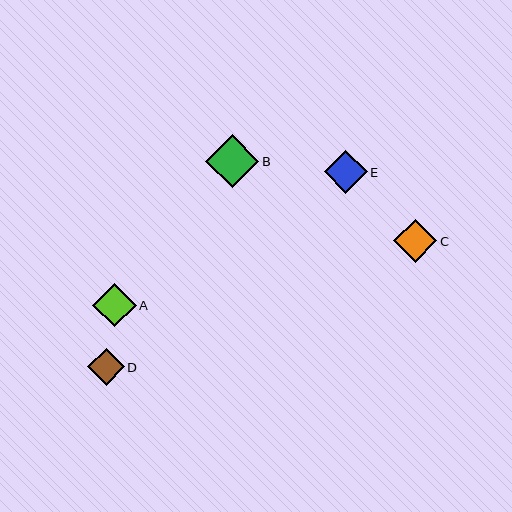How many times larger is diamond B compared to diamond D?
Diamond B is approximately 1.5 times the size of diamond D.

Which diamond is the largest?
Diamond B is the largest with a size of approximately 53 pixels.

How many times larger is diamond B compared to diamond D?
Diamond B is approximately 1.5 times the size of diamond D.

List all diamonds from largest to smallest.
From largest to smallest: B, A, C, E, D.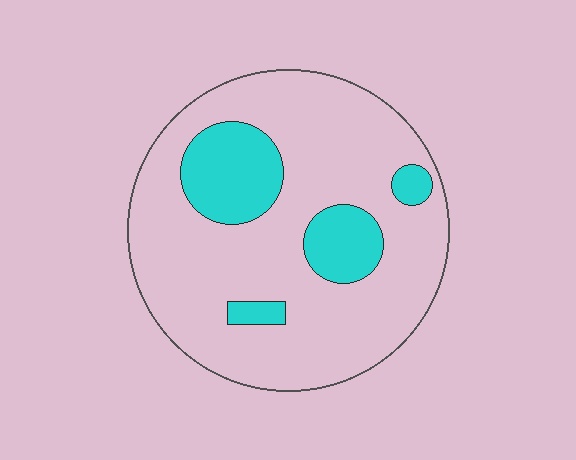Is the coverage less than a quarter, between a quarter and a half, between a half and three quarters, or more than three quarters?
Less than a quarter.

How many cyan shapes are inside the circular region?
4.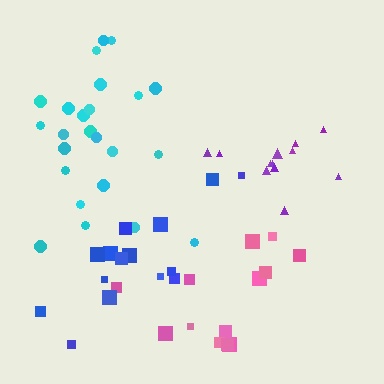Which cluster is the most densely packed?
Purple.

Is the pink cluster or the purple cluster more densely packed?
Purple.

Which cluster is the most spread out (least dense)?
Blue.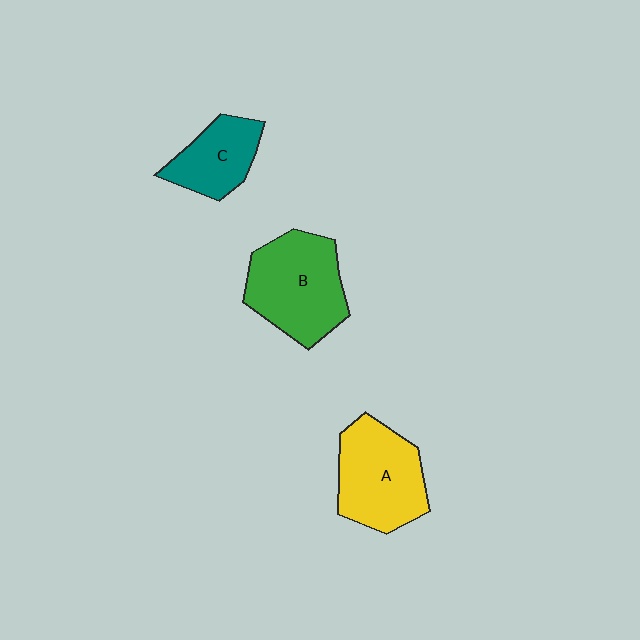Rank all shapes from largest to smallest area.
From largest to smallest: B (green), A (yellow), C (teal).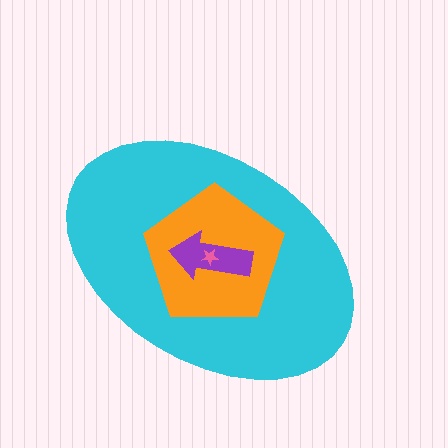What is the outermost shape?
The cyan ellipse.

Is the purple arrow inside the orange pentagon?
Yes.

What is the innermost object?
The pink star.